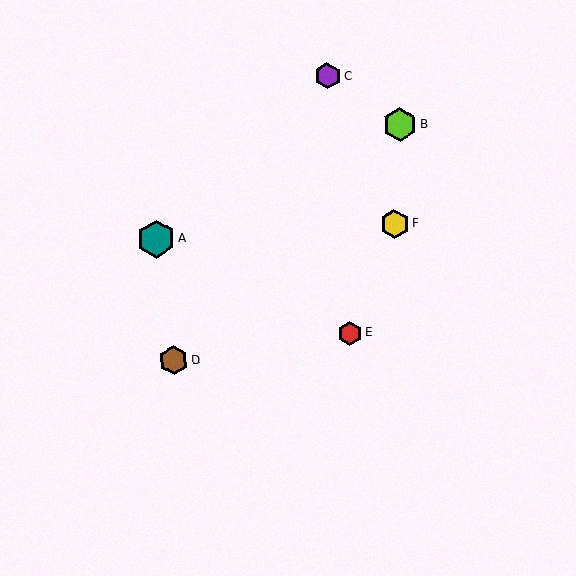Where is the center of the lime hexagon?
The center of the lime hexagon is at (400, 124).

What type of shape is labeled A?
Shape A is a teal hexagon.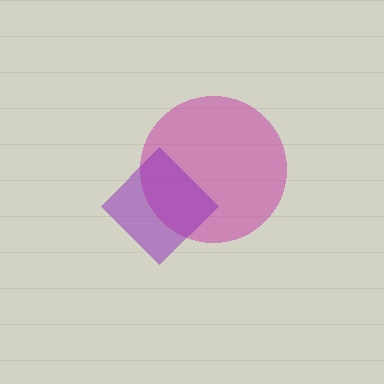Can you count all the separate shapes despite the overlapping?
Yes, there are 2 separate shapes.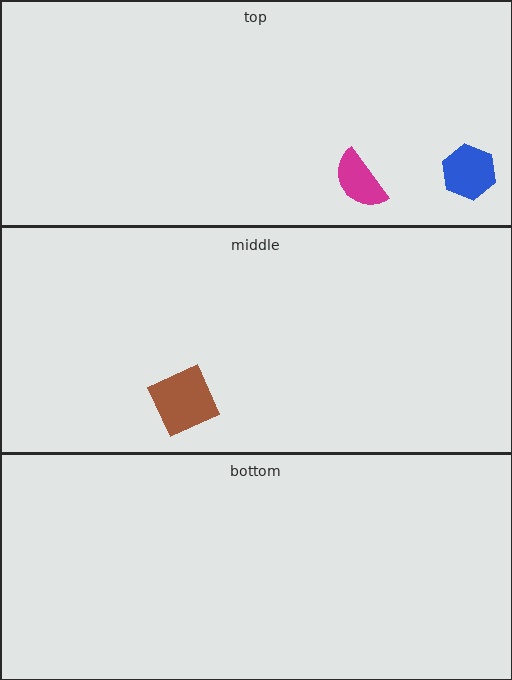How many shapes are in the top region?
2.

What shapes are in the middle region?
The brown diamond.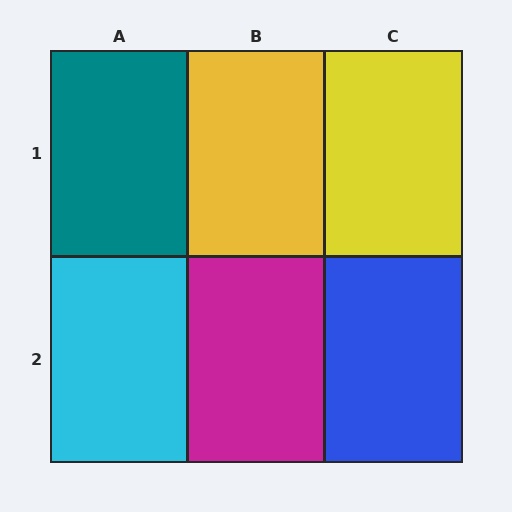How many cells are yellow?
2 cells are yellow.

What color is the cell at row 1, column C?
Yellow.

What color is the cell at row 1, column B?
Yellow.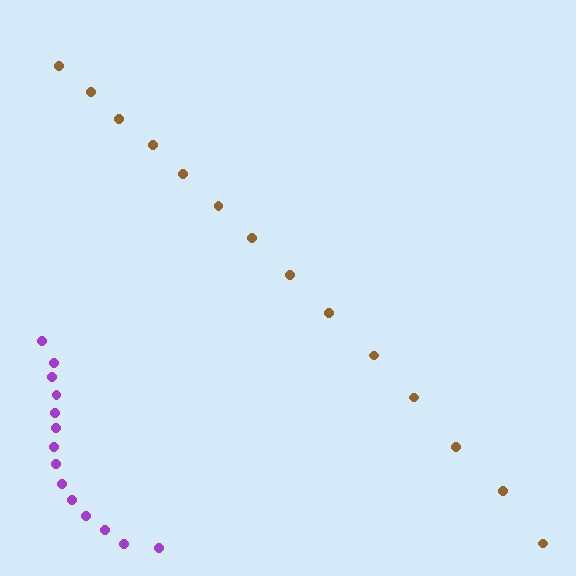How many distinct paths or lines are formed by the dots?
There are 2 distinct paths.